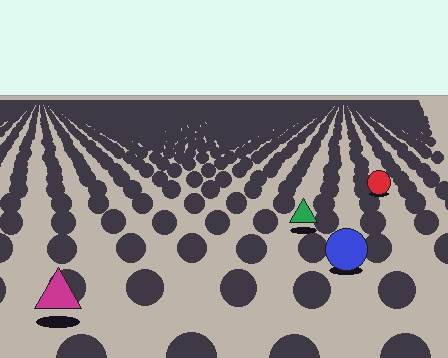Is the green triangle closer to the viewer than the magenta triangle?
No. The magenta triangle is closer — you can tell from the texture gradient: the ground texture is coarser near it.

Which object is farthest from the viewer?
The red circle is farthest from the viewer. It appears smaller and the ground texture around it is denser.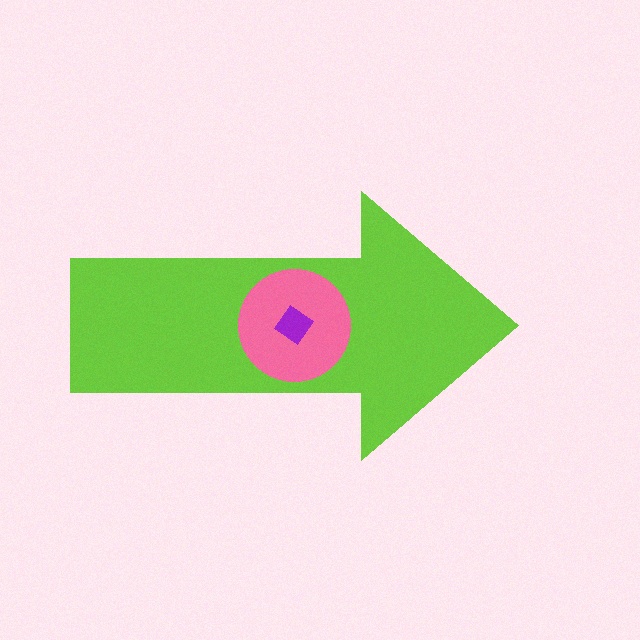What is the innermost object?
The purple diamond.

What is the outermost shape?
The lime arrow.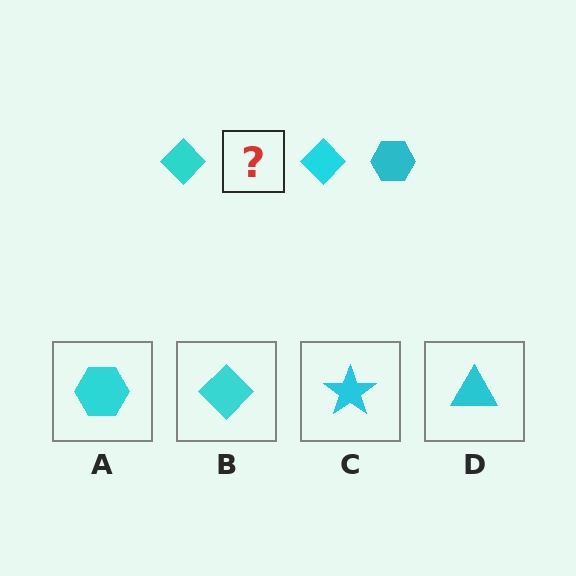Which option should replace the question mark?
Option A.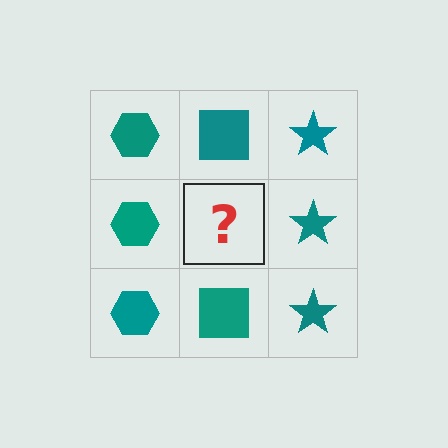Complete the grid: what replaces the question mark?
The question mark should be replaced with a teal square.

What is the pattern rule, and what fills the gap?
The rule is that each column has a consistent shape. The gap should be filled with a teal square.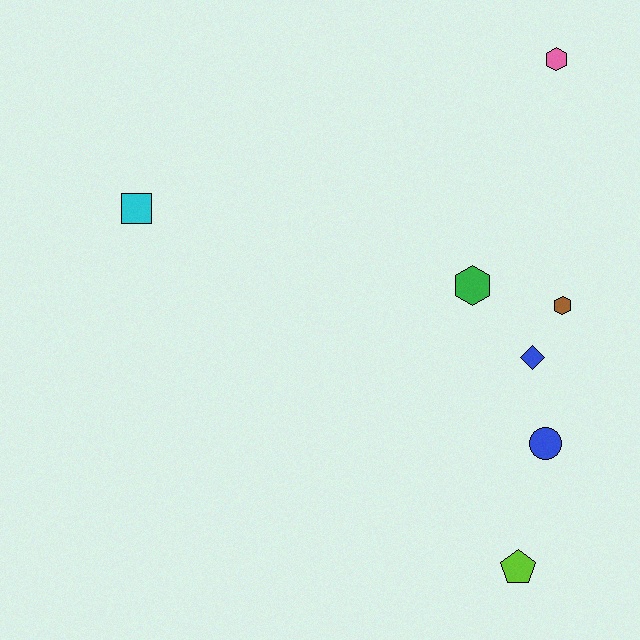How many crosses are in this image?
There are no crosses.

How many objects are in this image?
There are 7 objects.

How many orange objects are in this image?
There are no orange objects.